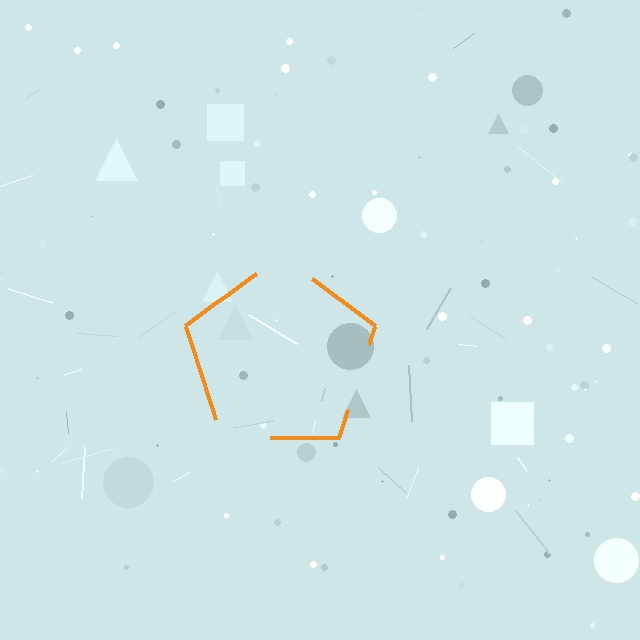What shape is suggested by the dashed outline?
The dashed outline suggests a pentagon.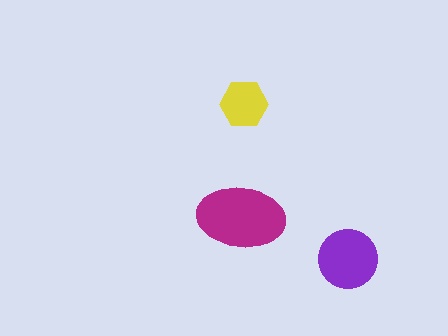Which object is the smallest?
The yellow hexagon.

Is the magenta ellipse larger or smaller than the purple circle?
Larger.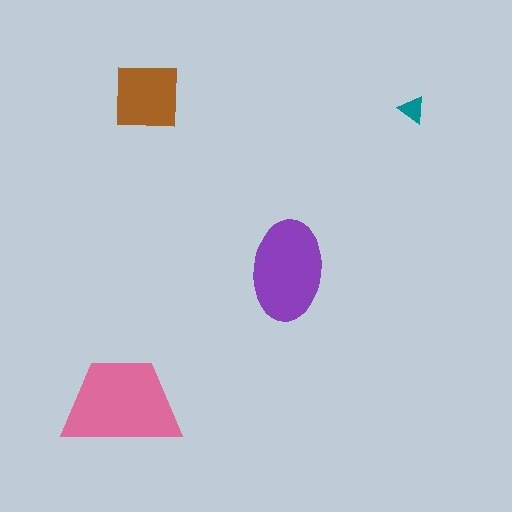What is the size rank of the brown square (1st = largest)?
3rd.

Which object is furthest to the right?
The teal triangle is rightmost.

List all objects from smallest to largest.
The teal triangle, the brown square, the purple ellipse, the pink trapezoid.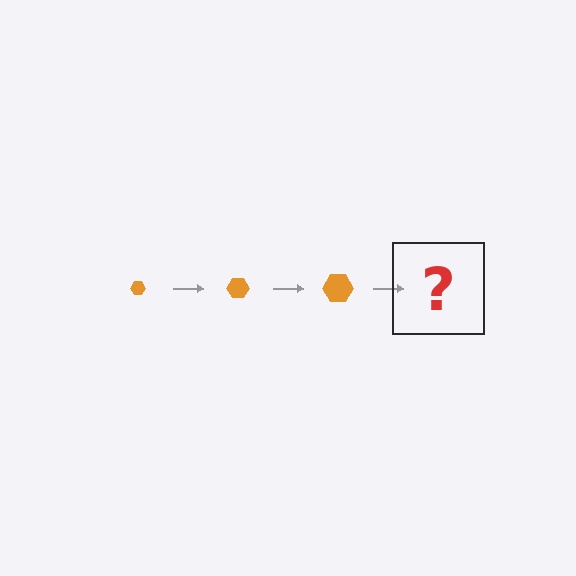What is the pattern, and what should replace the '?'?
The pattern is that the hexagon gets progressively larger each step. The '?' should be an orange hexagon, larger than the previous one.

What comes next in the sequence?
The next element should be an orange hexagon, larger than the previous one.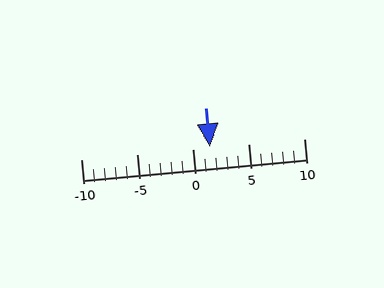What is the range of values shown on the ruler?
The ruler shows values from -10 to 10.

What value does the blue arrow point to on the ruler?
The blue arrow points to approximately 2.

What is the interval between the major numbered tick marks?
The major tick marks are spaced 5 units apart.